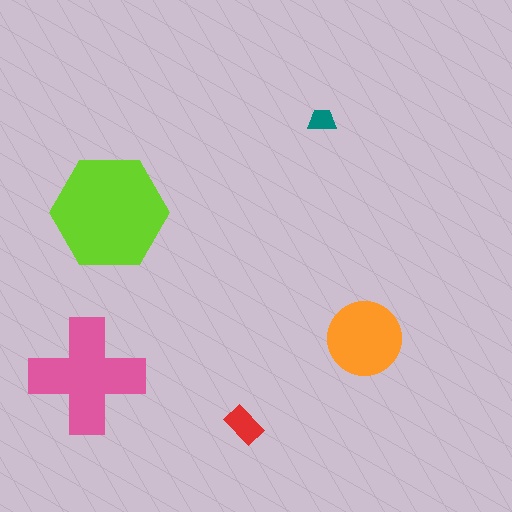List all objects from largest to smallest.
The lime hexagon, the pink cross, the orange circle, the red rectangle, the teal trapezoid.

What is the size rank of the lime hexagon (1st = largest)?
1st.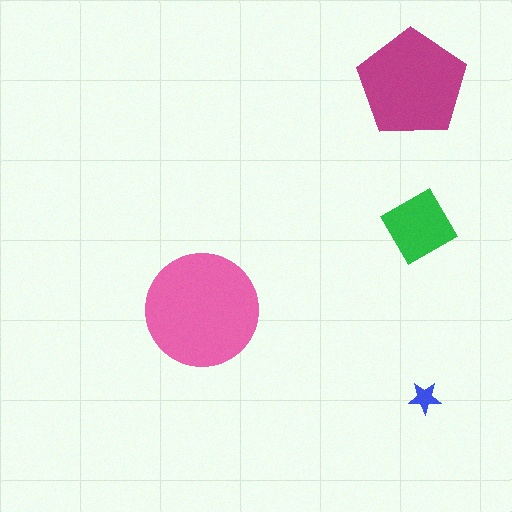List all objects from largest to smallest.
The pink circle, the magenta pentagon, the green diamond, the blue star.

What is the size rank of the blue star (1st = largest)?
4th.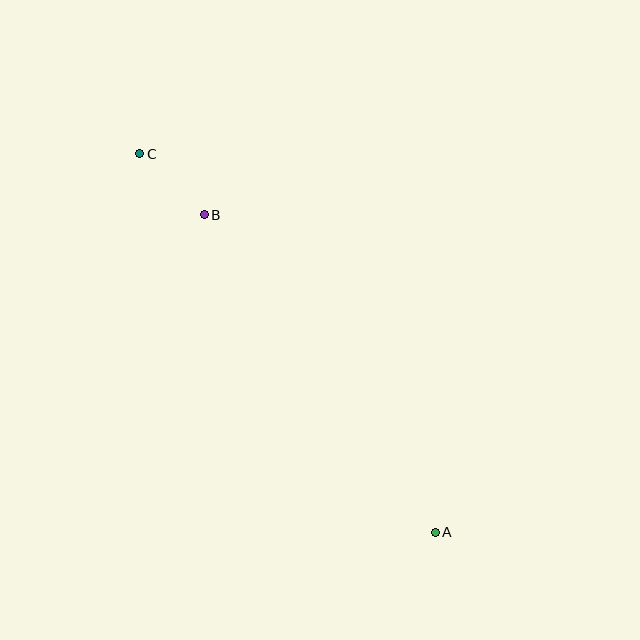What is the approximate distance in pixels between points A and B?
The distance between A and B is approximately 393 pixels.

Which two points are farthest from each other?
Points A and C are farthest from each other.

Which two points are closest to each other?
Points B and C are closest to each other.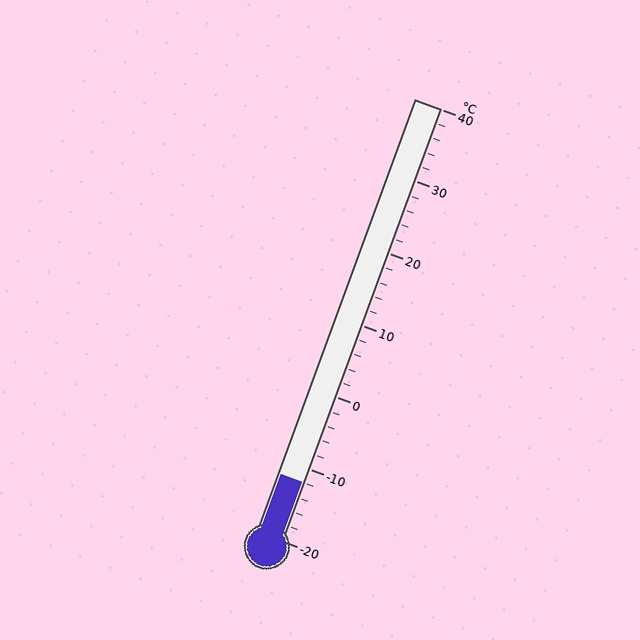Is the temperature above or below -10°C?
The temperature is below -10°C.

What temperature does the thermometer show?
The thermometer shows approximately -12°C.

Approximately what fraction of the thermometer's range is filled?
The thermometer is filled to approximately 15% of its range.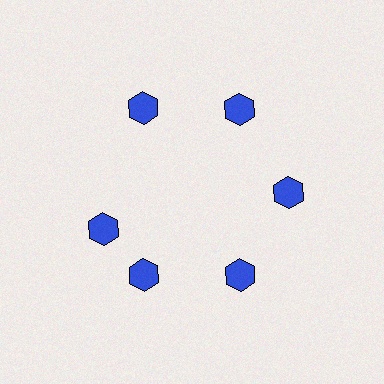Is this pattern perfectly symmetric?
No. The 6 blue hexagons are arranged in a ring, but one element near the 9 o'clock position is rotated out of alignment along the ring, breaking the 6-fold rotational symmetry.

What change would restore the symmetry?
The symmetry would be restored by rotating it back into even spacing with its neighbors so that all 6 hexagons sit at equal angles and equal distance from the center.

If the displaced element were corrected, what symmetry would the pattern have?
It would have 6-fold rotational symmetry — the pattern would map onto itself every 60 degrees.